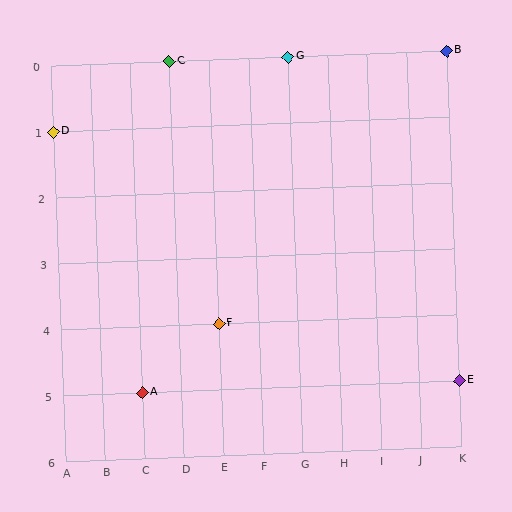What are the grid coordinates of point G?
Point G is at grid coordinates (G, 0).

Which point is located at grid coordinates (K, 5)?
Point E is at (K, 5).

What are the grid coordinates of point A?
Point A is at grid coordinates (C, 5).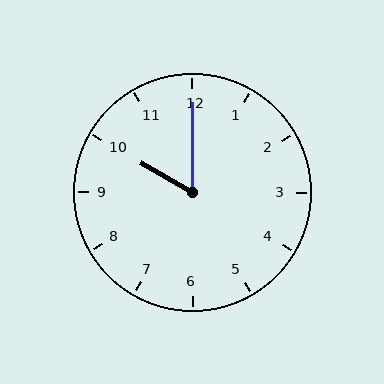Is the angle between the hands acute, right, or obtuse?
It is acute.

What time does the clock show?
10:00.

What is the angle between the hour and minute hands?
Approximately 60 degrees.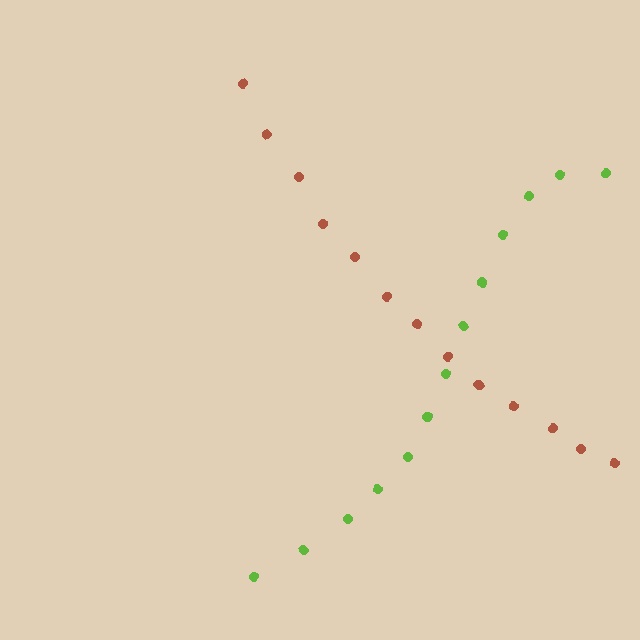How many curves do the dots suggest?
There are 2 distinct paths.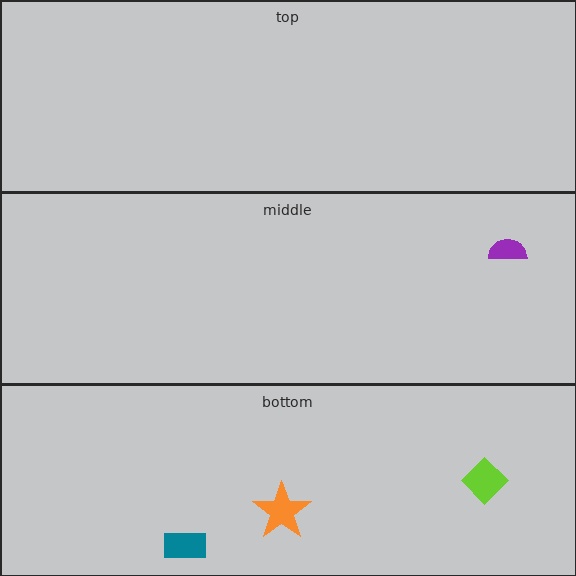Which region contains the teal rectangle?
The bottom region.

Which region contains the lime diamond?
The bottom region.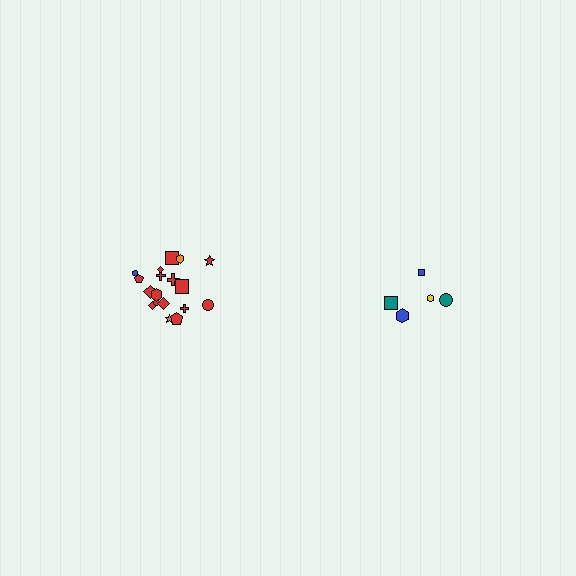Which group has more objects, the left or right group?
The left group.